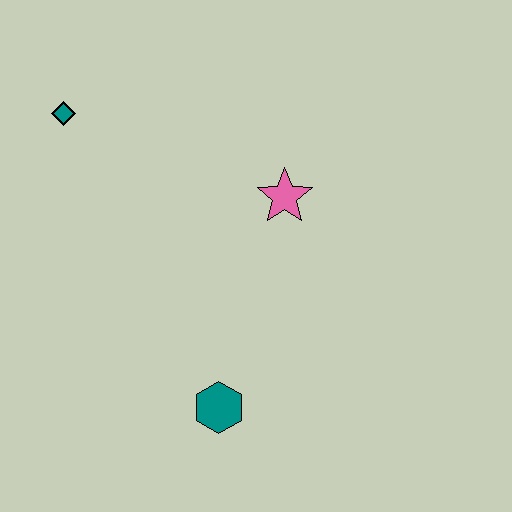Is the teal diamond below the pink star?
No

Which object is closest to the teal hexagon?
The pink star is closest to the teal hexagon.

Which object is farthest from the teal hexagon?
The teal diamond is farthest from the teal hexagon.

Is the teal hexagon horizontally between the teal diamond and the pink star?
Yes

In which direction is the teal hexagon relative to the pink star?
The teal hexagon is below the pink star.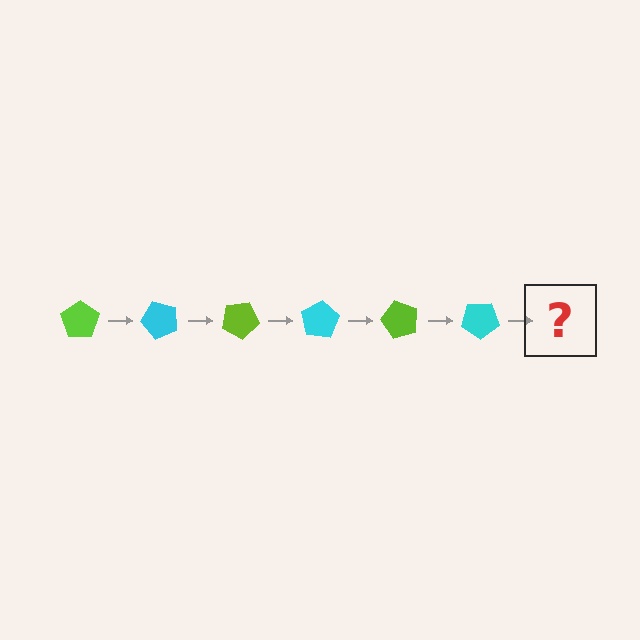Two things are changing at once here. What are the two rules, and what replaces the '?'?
The two rules are that it rotates 50 degrees each step and the color cycles through lime and cyan. The '?' should be a lime pentagon, rotated 300 degrees from the start.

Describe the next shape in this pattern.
It should be a lime pentagon, rotated 300 degrees from the start.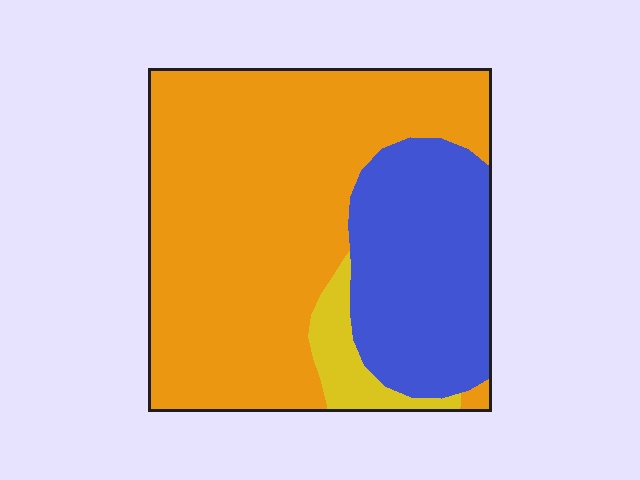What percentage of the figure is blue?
Blue covers about 30% of the figure.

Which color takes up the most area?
Orange, at roughly 65%.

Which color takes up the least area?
Yellow, at roughly 5%.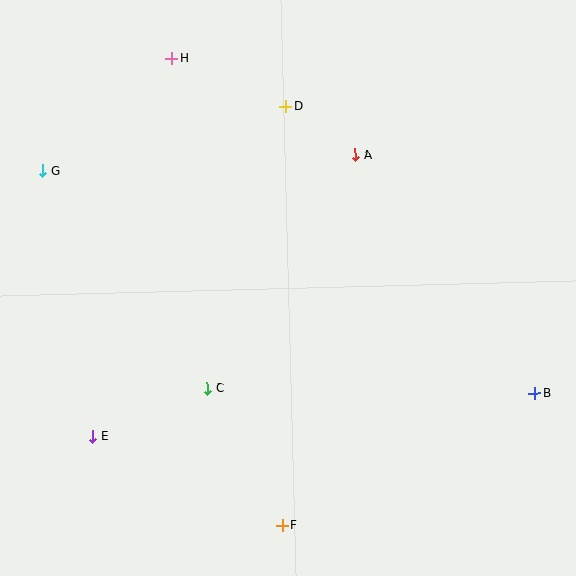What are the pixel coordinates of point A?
Point A is at (355, 155).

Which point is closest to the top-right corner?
Point A is closest to the top-right corner.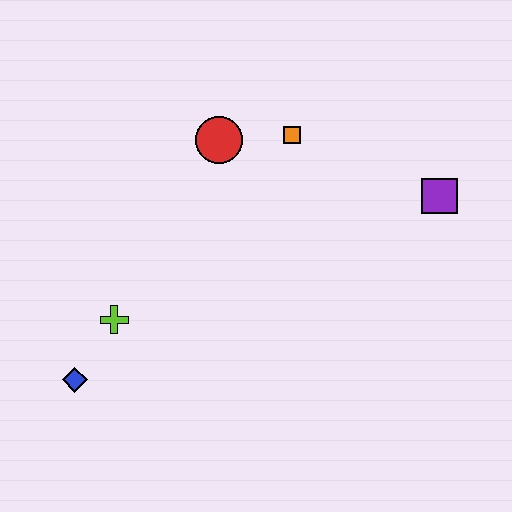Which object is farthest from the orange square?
The blue diamond is farthest from the orange square.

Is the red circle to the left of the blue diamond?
No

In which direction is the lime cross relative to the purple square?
The lime cross is to the left of the purple square.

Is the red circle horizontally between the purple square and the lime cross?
Yes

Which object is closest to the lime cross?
The blue diamond is closest to the lime cross.